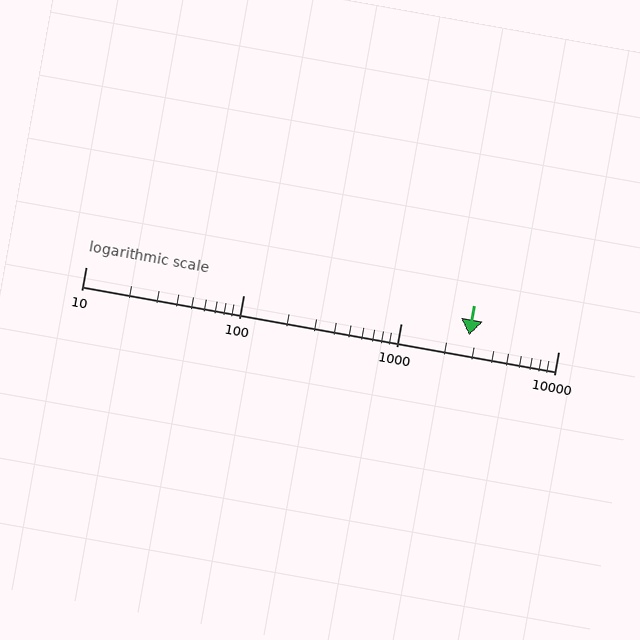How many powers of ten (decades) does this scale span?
The scale spans 3 decades, from 10 to 10000.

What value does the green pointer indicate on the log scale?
The pointer indicates approximately 2700.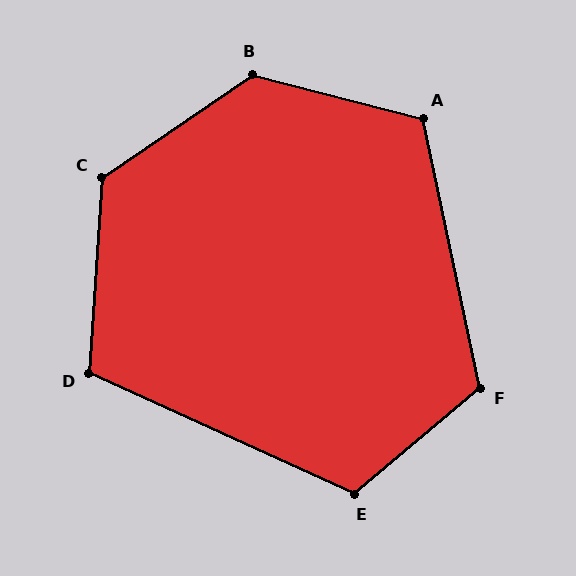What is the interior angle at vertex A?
Approximately 116 degrees (obtuse).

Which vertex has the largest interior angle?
B, at approximately 131 degrees.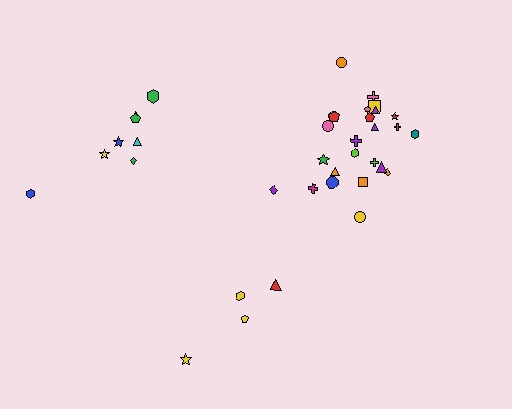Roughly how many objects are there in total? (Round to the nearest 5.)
Roughly 35 objects in total.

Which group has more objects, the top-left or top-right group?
The top-right group.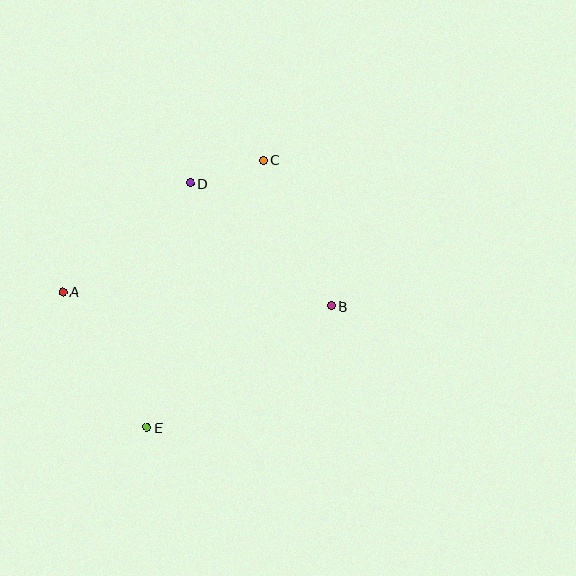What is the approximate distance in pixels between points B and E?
The distance between B and E is approximately 221 pixels.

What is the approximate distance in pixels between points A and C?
The distance between A and C is approximately 240 pixels.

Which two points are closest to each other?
Points C and D are closest to each other.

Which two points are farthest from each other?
Points C and E are farthest from each other.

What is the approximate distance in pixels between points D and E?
The distance between D and E is approximately 248 pixels.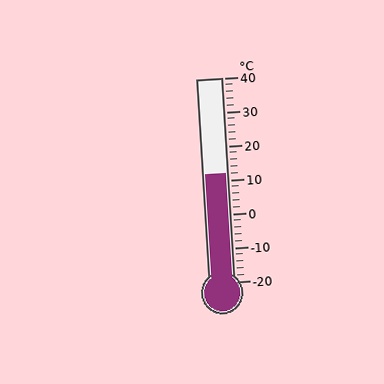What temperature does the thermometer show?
The thermometer shows approximately 12°C.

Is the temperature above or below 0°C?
The temperature is above 0°C.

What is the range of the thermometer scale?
The thermometer scale ranges from -20°C to 40°C.